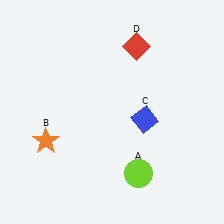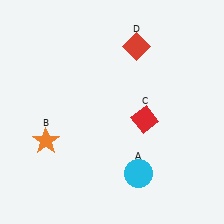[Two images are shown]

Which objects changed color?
A changed from lime to cyan. C changed from blue to red.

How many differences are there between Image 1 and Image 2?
There are 2 differences between the two images.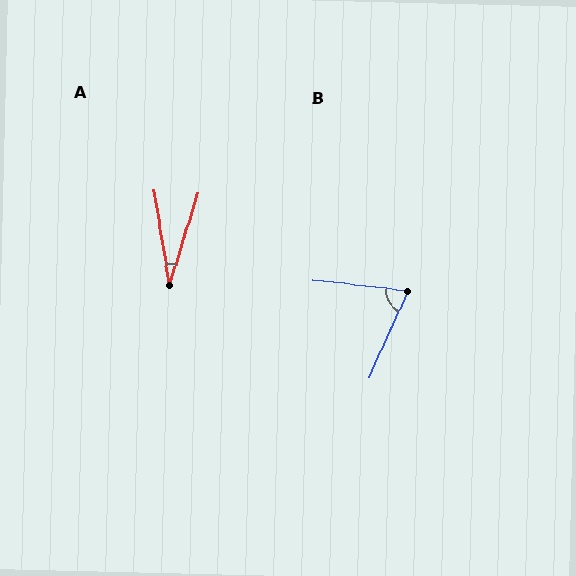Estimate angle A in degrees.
Approximately 26 degrees.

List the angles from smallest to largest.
A (26°), B (72°).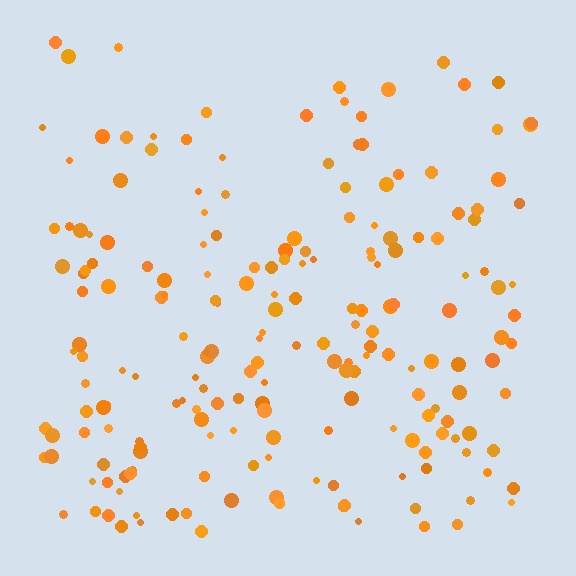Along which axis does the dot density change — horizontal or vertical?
Vertical.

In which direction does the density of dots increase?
From top to bottom, with the bottom side densest.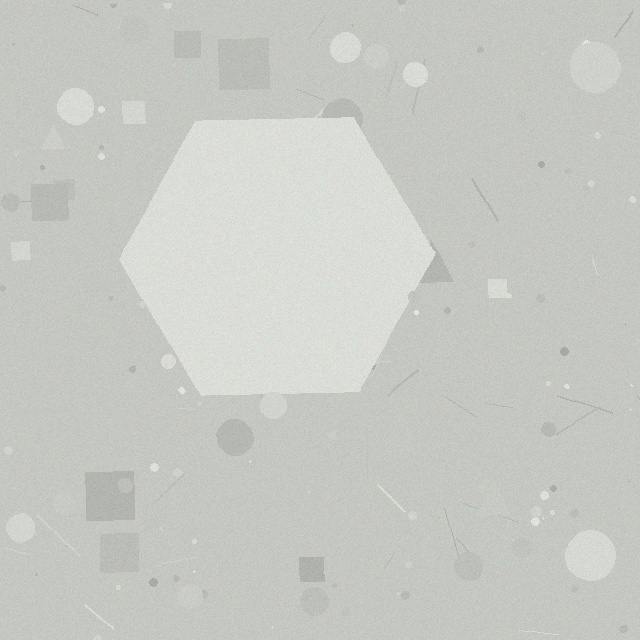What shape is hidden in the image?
A hexagon is hidden in the image.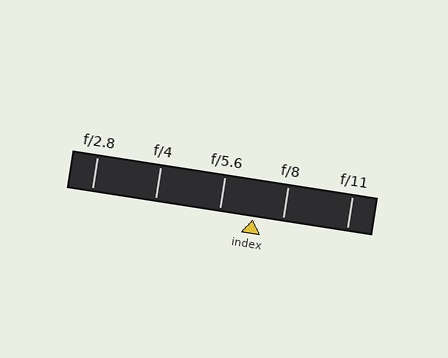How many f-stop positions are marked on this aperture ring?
There are 5 f-stop positions marked.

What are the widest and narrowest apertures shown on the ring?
The widest aperture shown is f/2.8 and the narrowest is f/11.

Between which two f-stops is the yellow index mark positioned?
The index mark is between f/5.6 and f/8.